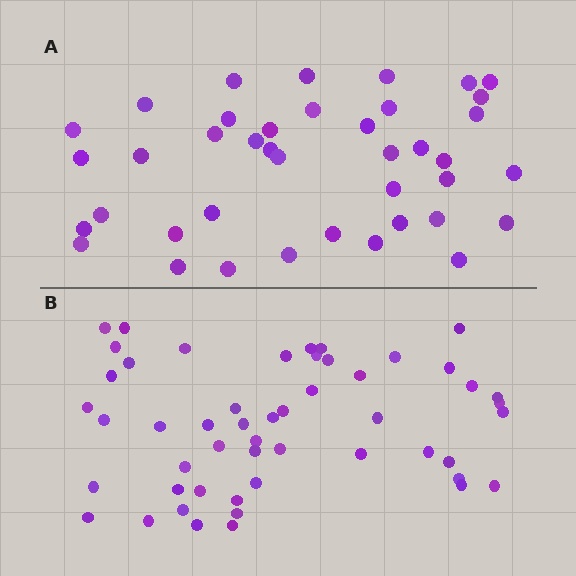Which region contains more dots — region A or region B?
Region B (the bottom region) has more dots.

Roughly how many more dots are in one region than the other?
Region B has roughly 12 or so more dots than region A.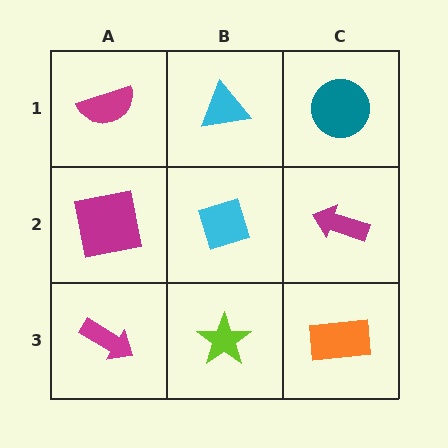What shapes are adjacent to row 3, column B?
A cyan diamond (row 2, column B), a magenta arrow (row 3, column A), an orange rectangle (row 3, column C).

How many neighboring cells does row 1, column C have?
2.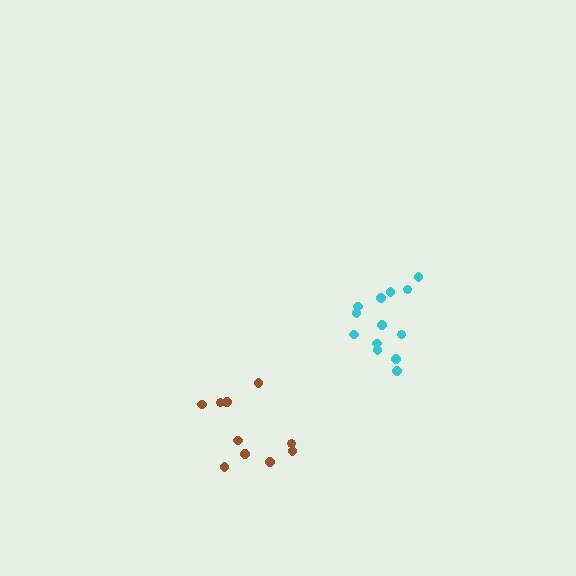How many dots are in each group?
Group 1: 10 dots, Group 2: 13 dots (23 total).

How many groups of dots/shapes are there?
There are 2 groups.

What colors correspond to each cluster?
The clusters are colored: brown, cyan.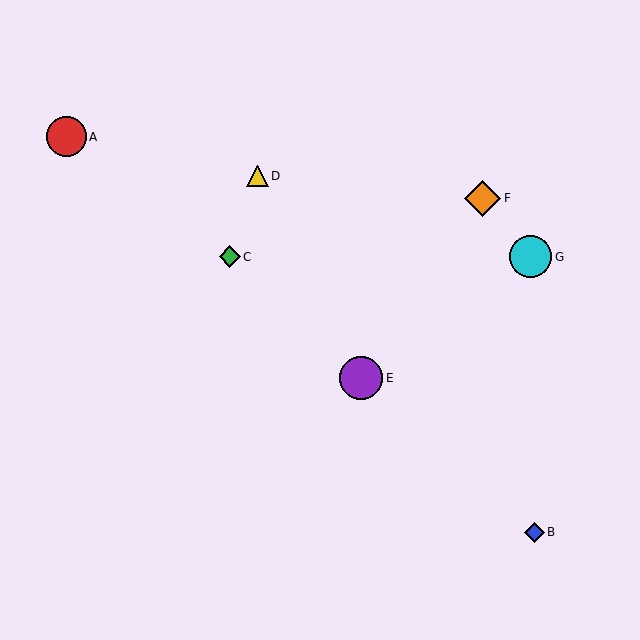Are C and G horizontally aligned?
Yes, both are at y≈257.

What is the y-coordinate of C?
Object C is at y≈257.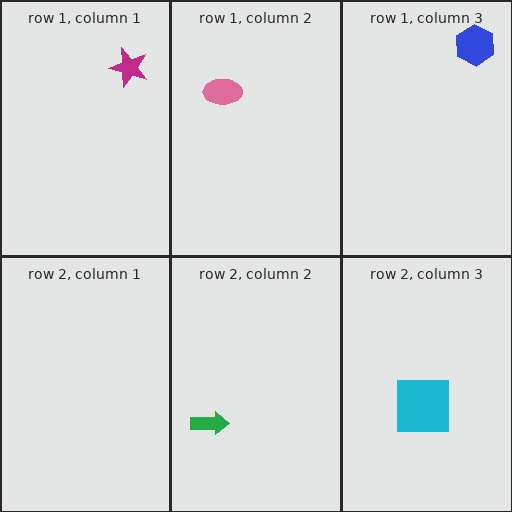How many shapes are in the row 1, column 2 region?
1.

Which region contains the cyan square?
The row 2, column 3 region.